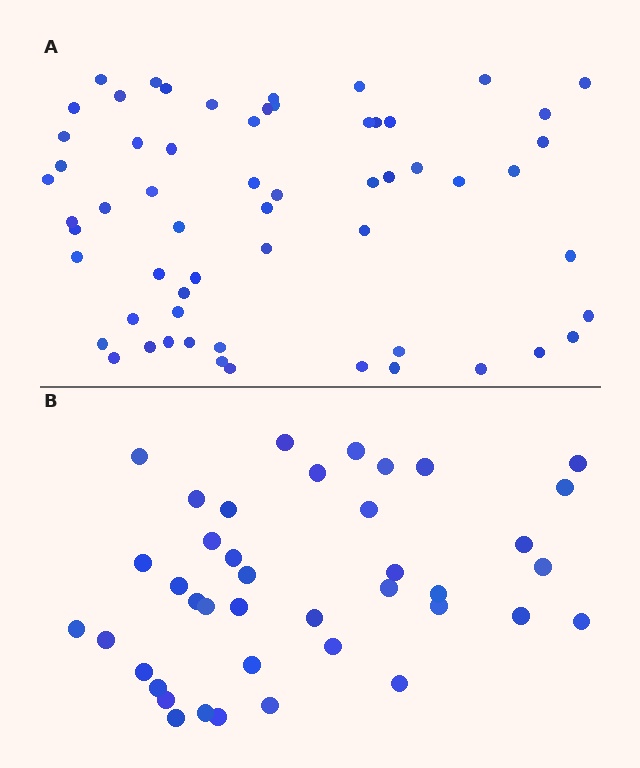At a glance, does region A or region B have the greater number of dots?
Region A (the top region) has more dots.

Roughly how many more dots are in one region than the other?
Region A has approximately 20 more dots than region B.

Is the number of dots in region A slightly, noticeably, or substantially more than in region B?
Region A has substantially more. The ratio is roughly 1.5 to 1.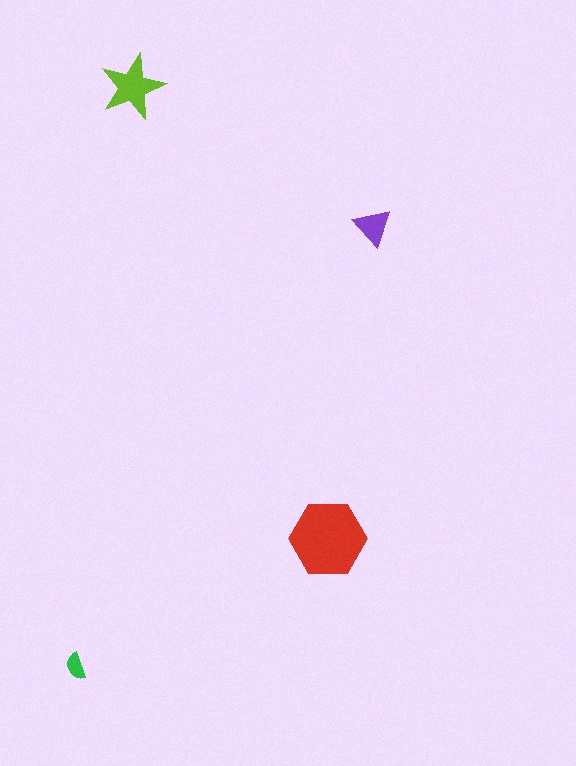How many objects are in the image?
There are 4 objects in the image.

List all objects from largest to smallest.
The red hexagon, the lime star, the purple triangle, the green semicircle.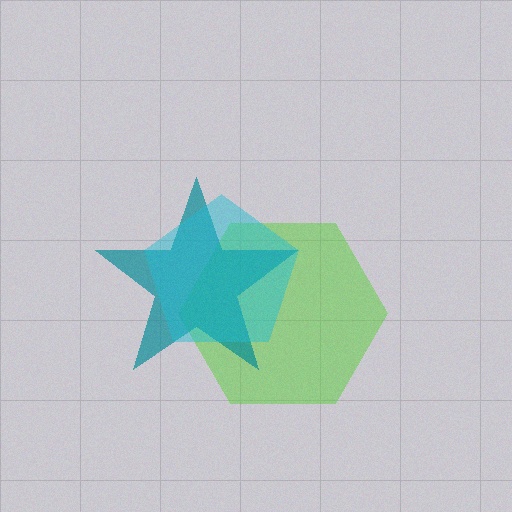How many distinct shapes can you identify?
There are 3 distinct shapes: a lime hexagon, a teal star, a cyan pentagon.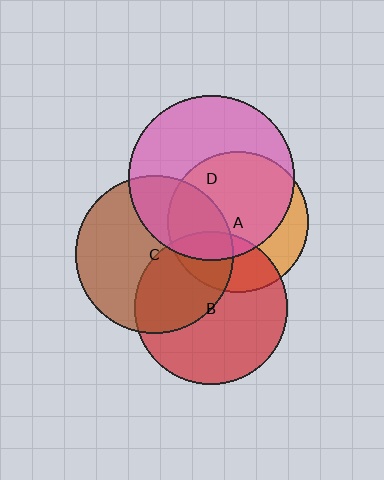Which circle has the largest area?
Circle D (pink).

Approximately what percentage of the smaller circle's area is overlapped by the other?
Approximately 10%.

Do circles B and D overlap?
Yes.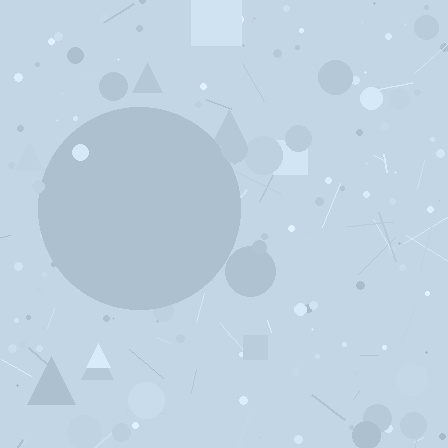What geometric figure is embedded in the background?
A circle is embedded in the background.